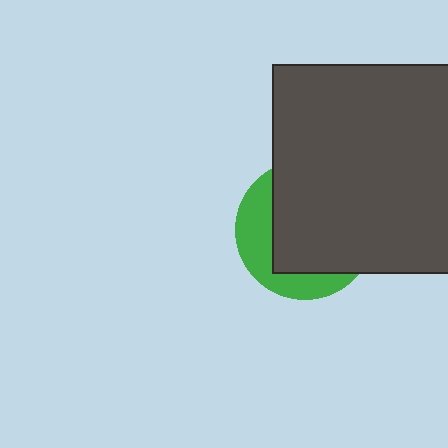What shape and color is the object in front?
The object in front is a dark gray square.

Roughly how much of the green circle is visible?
A small part of it is visible (roughly 32%).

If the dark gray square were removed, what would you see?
You would see the complete green circle.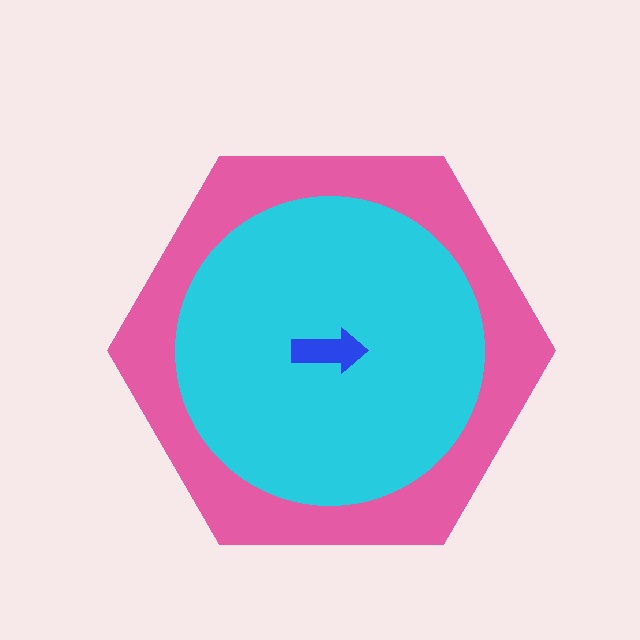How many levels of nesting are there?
3.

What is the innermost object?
The blue arrow.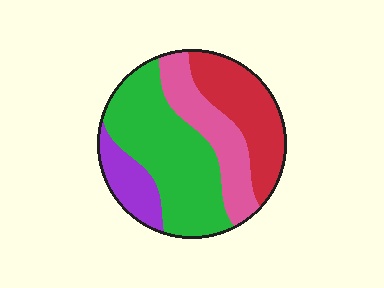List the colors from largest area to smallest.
From largest to smallest: green, red, pink, purple.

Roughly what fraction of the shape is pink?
Pink covers around 20% of the shape.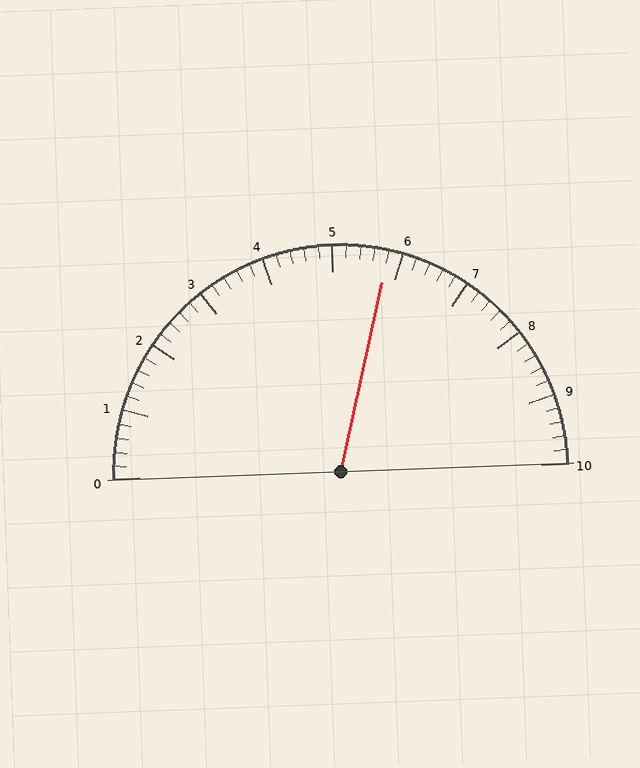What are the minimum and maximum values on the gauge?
The gauge ranges from 0 to 10.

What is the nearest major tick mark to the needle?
The nearest major tick mark is 6.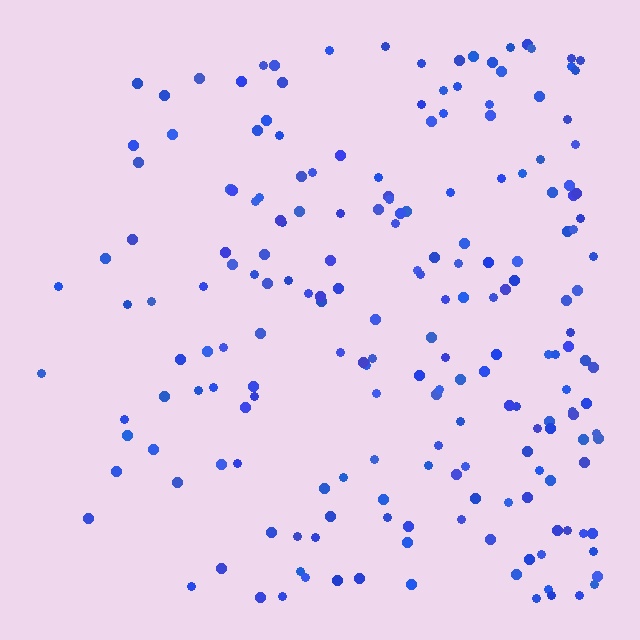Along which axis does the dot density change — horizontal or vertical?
Horizontal.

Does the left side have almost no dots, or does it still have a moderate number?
Still a moderate number, just noticeably fewer than the right.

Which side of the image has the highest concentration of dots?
The right.